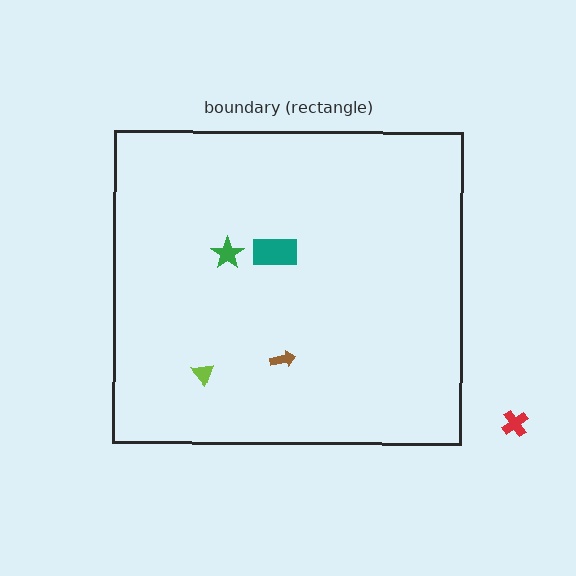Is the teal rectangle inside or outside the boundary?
Inside.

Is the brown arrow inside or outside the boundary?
Inside.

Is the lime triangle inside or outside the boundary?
Inside.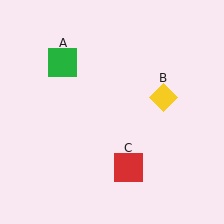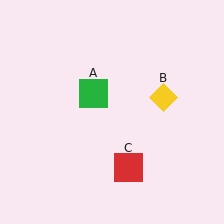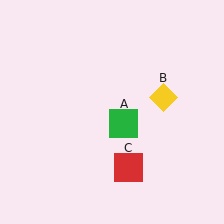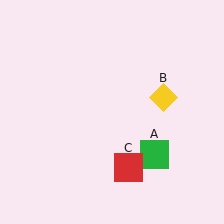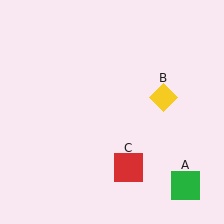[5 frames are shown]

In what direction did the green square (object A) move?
The green square (object A) moved down and to the right.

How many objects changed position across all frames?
1 object changed position: green square (object A).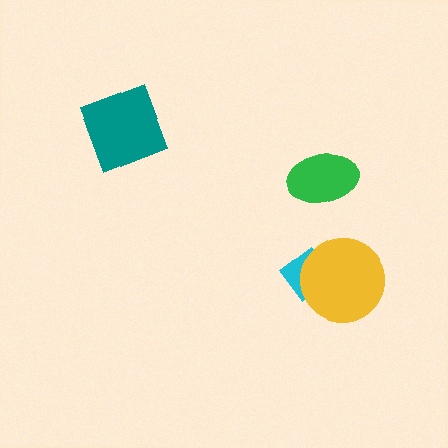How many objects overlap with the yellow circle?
1 object overlaps with the yellow circle.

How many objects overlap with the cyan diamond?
1 object overlaps with the cyan diamond.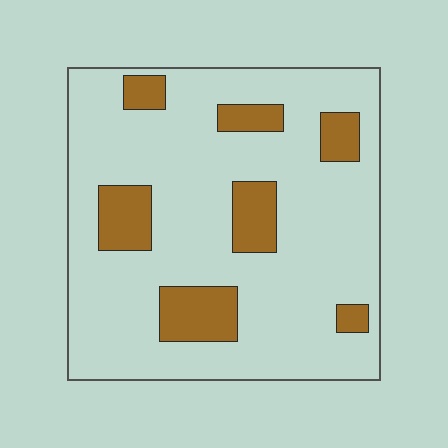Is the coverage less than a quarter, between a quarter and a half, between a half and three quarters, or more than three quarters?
Less than a quarter.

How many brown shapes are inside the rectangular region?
7.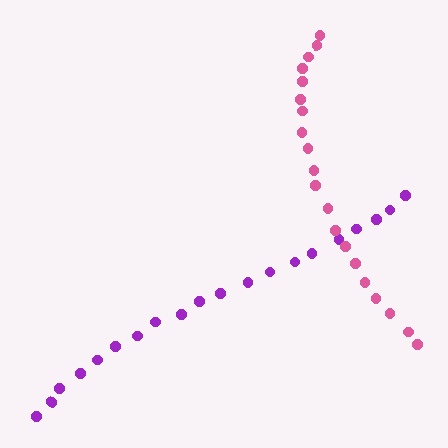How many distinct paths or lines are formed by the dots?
There are 2 distinct paths.